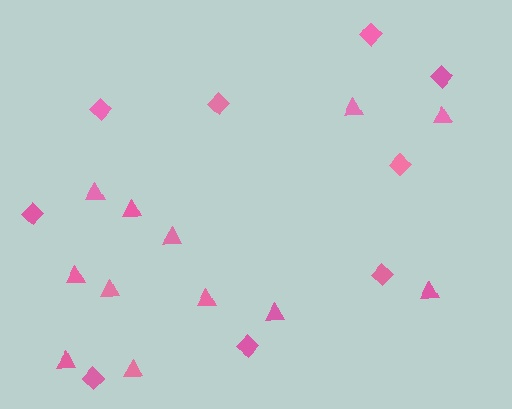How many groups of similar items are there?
There are 2 groups: one group of diamonds (9) and one group of triangles (12).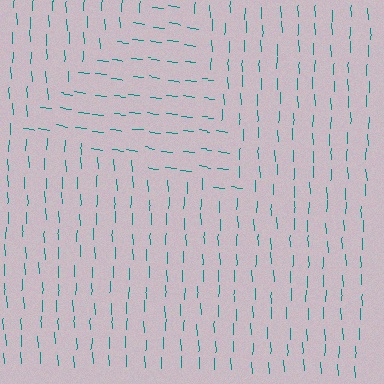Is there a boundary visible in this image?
Yes, there is a texture boundary formed by a change in line orientation.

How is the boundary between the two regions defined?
The boundary is defined purely by a change in line orientation (approximately 81 degrees difference). All lines are the same color and thickness.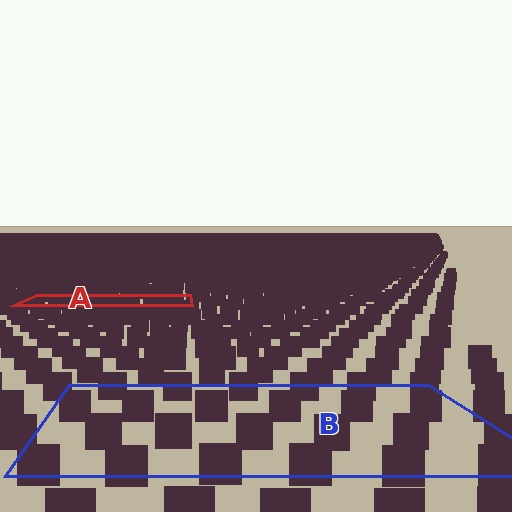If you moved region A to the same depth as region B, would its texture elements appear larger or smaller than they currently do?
They would appear larger. At a closer depth, the same texture elements are projected at a bigger on-screen size.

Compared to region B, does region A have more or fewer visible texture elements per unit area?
Region A has more texture elements per unit area — they are packed more densely because it is farther away.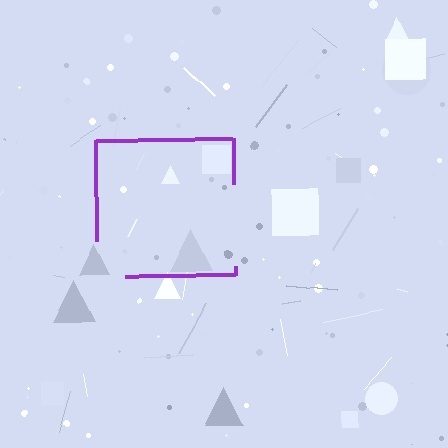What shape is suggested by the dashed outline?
The dashed outline suggests a square.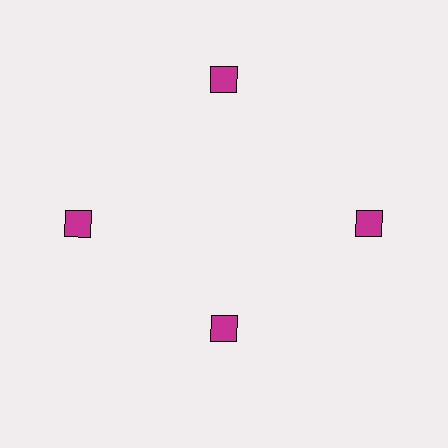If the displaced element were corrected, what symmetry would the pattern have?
It would have 4-fold rotational symmetry — the pattern would map onto itself every 90 degrees.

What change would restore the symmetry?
The symmetry would be restored by moving it outward, back onto the ring so that all 4 diamonds sit at equal angles and equal distance from the center.